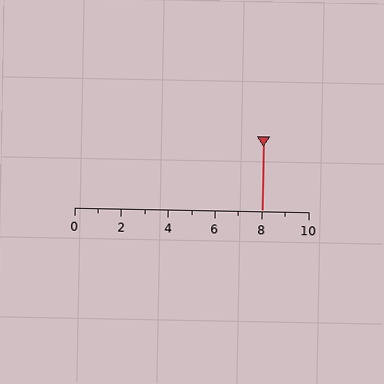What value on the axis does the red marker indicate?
The marker indicates approximately 8.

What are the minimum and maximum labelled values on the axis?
The axis runs from 0 to 10.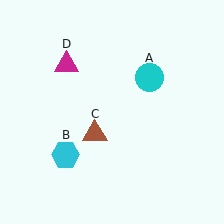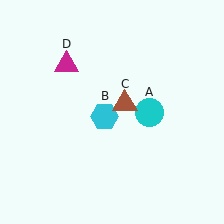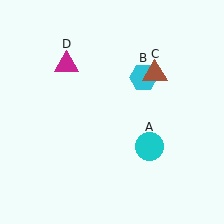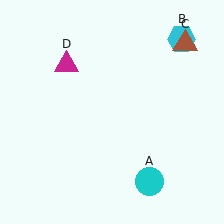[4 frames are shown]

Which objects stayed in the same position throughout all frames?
Magenta triangle (object D) remained stationary.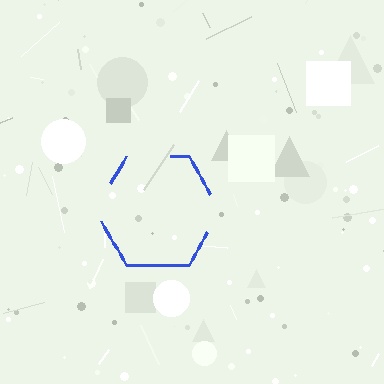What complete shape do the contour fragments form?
The contour fragments form a hexagon.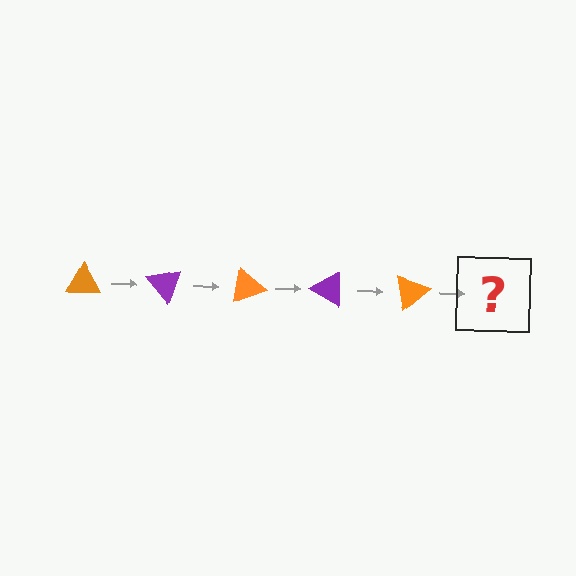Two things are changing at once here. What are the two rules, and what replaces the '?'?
The two rules are that it rotates 50 degrees each step and the color cycles through orange and purple. The '?' should be a purple triangle, rotated 250 degrees from the start.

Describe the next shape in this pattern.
It should be a purple triangle, rotated 250 degrees from the start.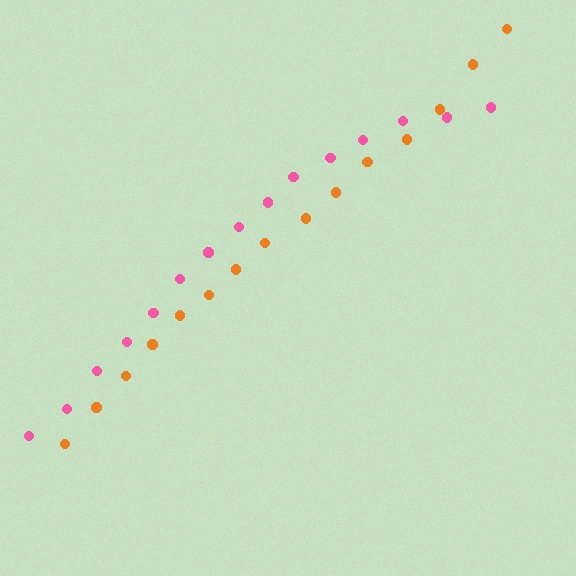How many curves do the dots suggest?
There are 2 distinct paths.